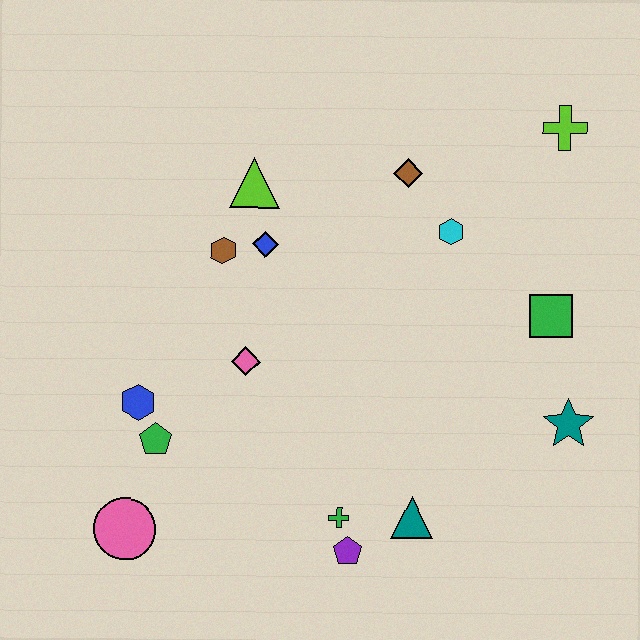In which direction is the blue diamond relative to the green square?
The blue diamond is to the left of the green square.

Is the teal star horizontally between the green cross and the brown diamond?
No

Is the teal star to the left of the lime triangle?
No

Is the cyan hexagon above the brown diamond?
No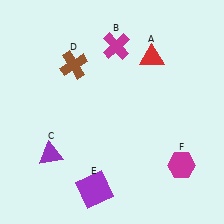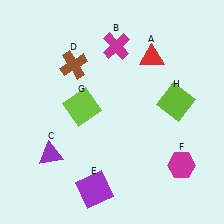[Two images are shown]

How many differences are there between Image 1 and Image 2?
There are 2 differences between the two images.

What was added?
A lime square (G), a lime square (H) were added in Image 2.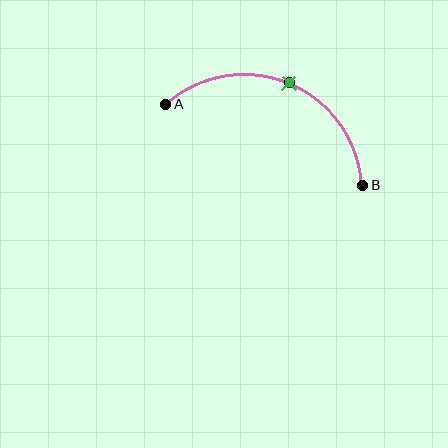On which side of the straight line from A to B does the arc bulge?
The arc bulges above the straight line connecting A and B.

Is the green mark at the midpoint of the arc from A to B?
Yes. The green mark lies on the arc at equal arc-length from both A and B — it is the arc midpoint.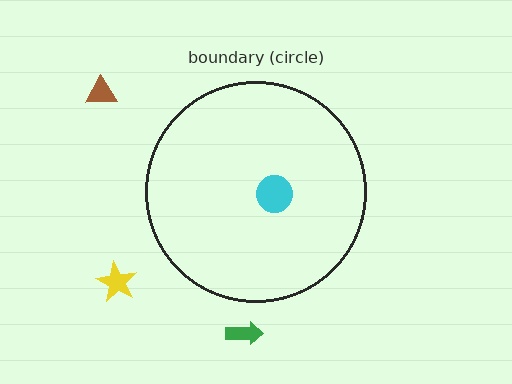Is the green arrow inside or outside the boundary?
Outside.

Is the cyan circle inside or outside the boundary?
Inside.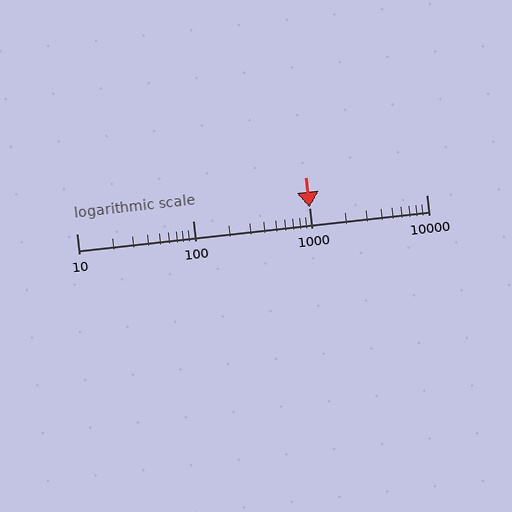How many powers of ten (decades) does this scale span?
The scale spans 3 decades, from 10 to 10000.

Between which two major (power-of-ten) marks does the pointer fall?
The pointer is between 1000 and 10000.